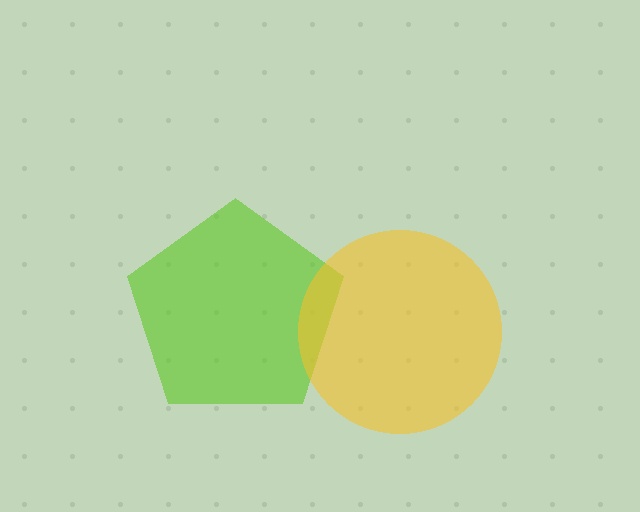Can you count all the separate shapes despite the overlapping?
Yes, there are 2 separate shapes.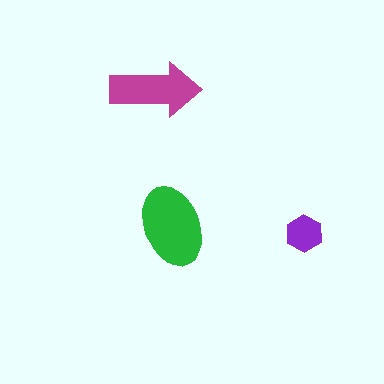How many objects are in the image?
There are 3 objects in the image.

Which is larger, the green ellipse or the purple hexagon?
The green ellipse.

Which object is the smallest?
The purple hexagon.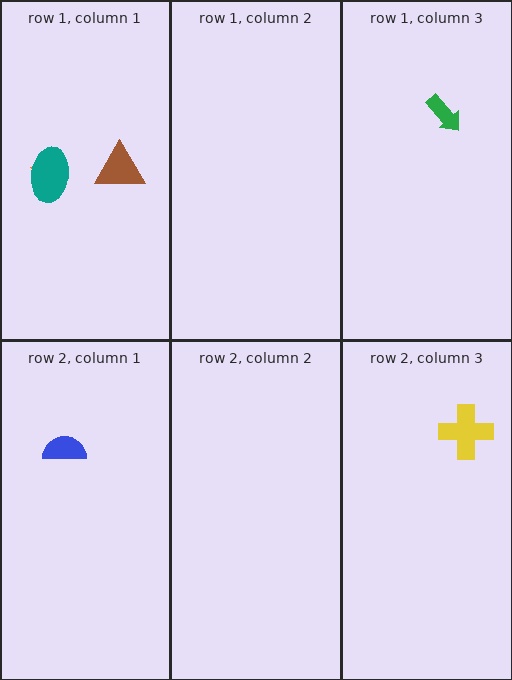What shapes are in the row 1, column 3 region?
The green arrow.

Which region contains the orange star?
The row 1, column 1 region.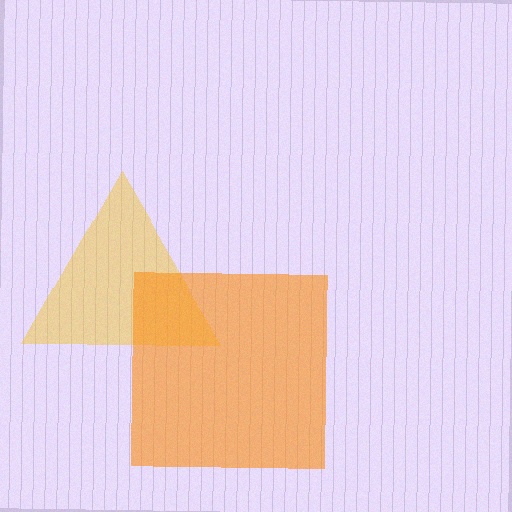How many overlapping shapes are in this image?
There are 2 overlapping shapes in the image.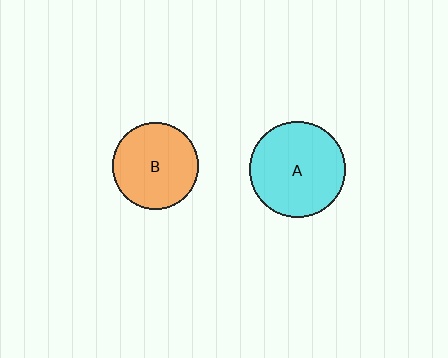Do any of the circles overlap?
No, none of the circles overlap.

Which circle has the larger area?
Circle A (cyan).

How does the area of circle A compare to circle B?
Approximately 1.2 times.